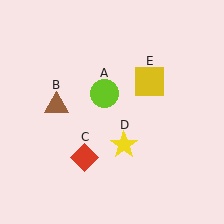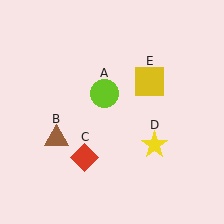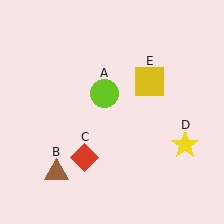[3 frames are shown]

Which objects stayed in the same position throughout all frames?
Lime circle (object A) and red diamond (object C) and yellow square (object E) remained stationary.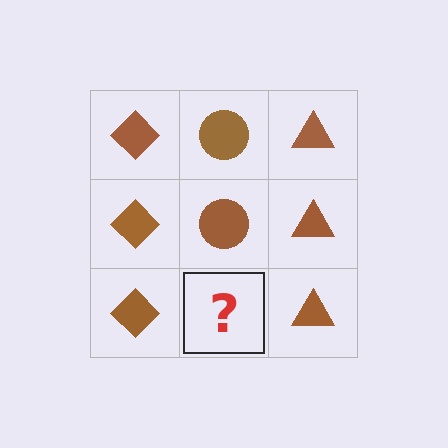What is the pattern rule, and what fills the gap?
The rule is that each column has a consistent shape. The gap should be filled with a brown circle.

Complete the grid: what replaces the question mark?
The question mark should be replaced with a brown circle.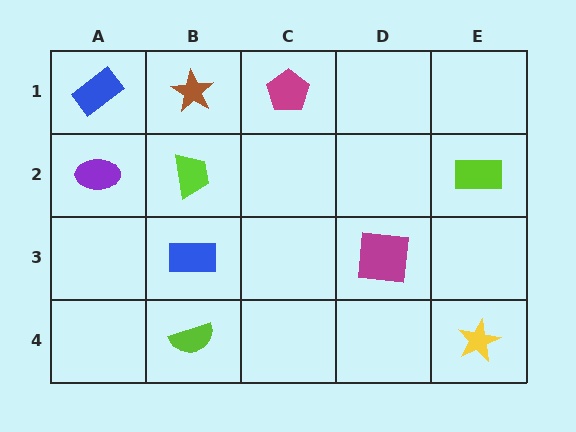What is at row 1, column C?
A magenta pentagon.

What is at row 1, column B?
A brown star.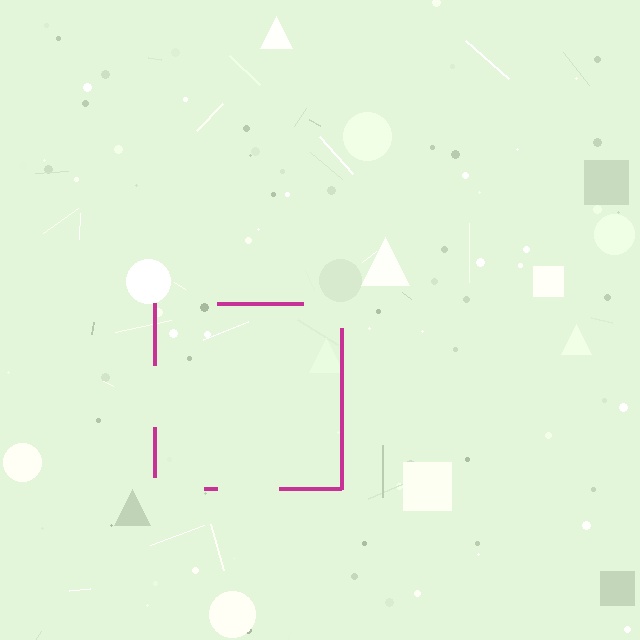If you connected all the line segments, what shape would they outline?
They would outline a square.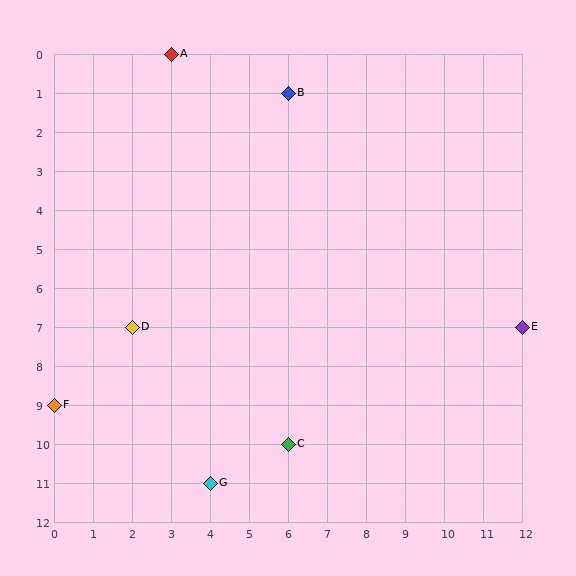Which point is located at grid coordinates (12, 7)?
Point E is at (12, 7).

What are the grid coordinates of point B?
Point B is at grid coordinates (6, 1).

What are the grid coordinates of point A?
Point A is at grid coordinates (3, 0).